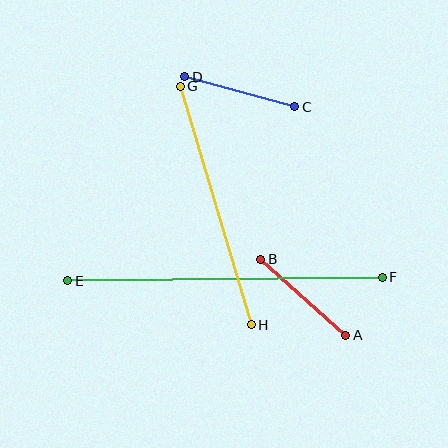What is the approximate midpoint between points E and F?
The midpoint is at approximately (225, 279) pixels.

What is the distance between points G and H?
The distance is approximately 249 pixels.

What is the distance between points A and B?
The distance is approximately 114 pixels.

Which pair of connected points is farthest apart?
Points E and F are farthest apart.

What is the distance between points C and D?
The distance is approximately 114 pixels.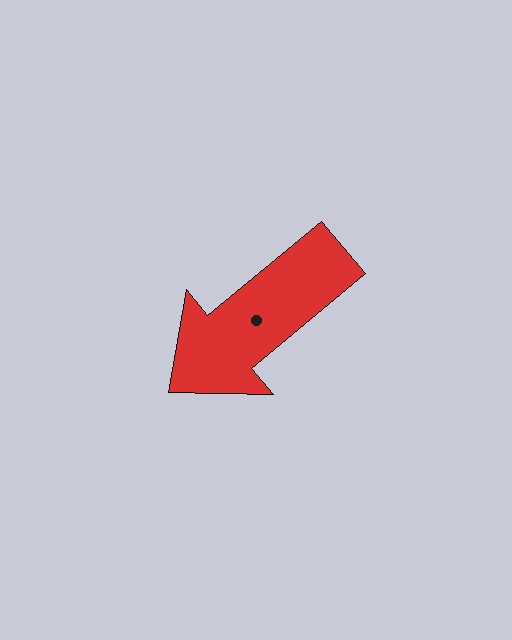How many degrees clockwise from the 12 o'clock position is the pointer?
Approximately 230 degrees.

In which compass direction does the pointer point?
Southwest.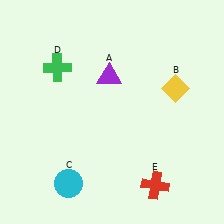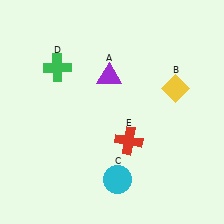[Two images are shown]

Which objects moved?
The objects that moved are: the cyan circle (C), the red cross (E).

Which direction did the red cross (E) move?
The red cross (E) moved up.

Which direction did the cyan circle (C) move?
The cyan circle (C) moved right.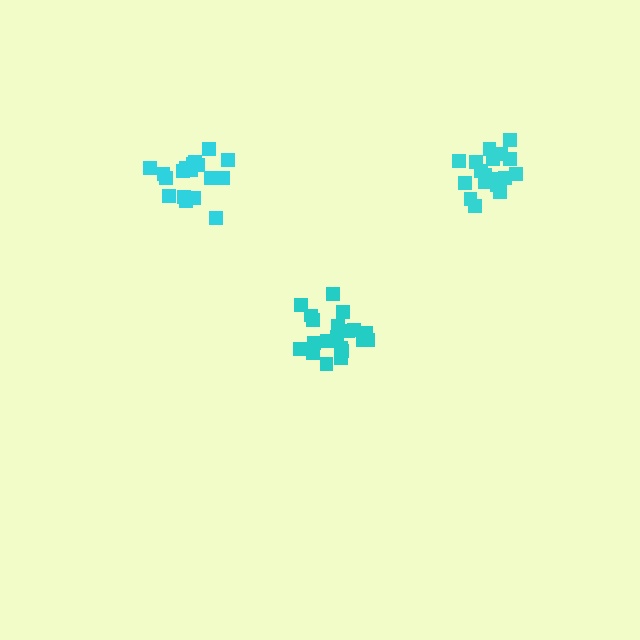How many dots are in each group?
Group 1: 20 dots, Group 2: 19 dots, Group 3: 18 dots (57 total).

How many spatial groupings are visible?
There are 3 spatial groupings.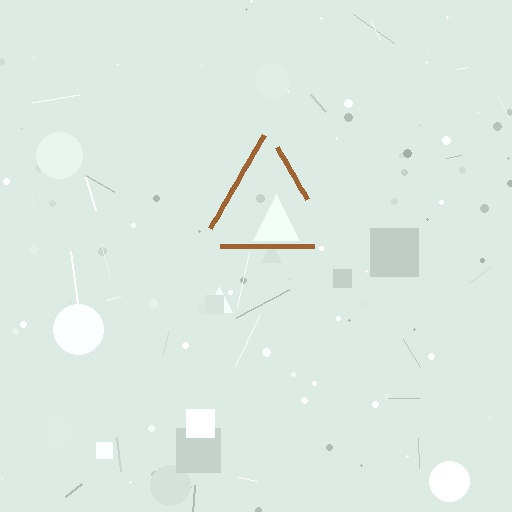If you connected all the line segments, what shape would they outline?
They would outline a triangle.